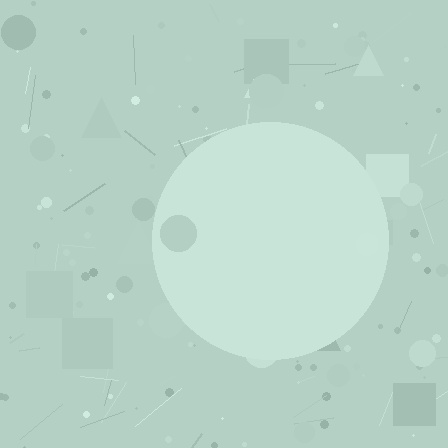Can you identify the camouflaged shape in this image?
The camouflaged shape is a circle.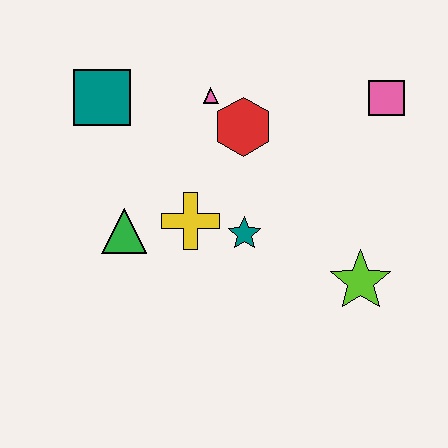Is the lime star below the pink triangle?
Yes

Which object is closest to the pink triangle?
The red hexagon is closest to the pink triangle.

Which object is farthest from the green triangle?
The pink square is farthest from the green triangle.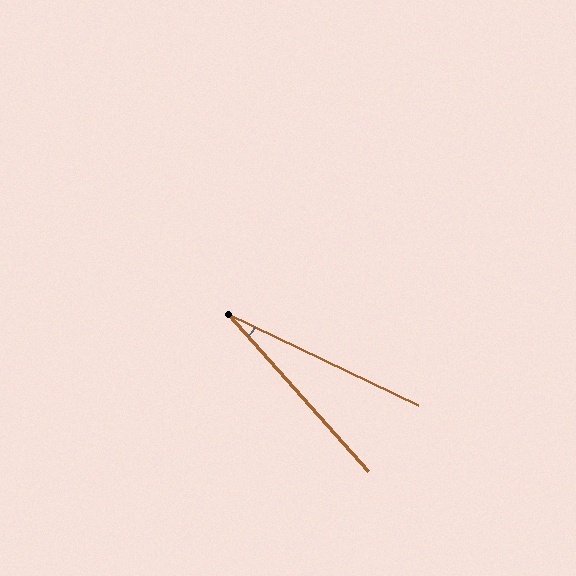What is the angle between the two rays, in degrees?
Approximately 23 degrees.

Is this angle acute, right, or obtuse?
It is acute.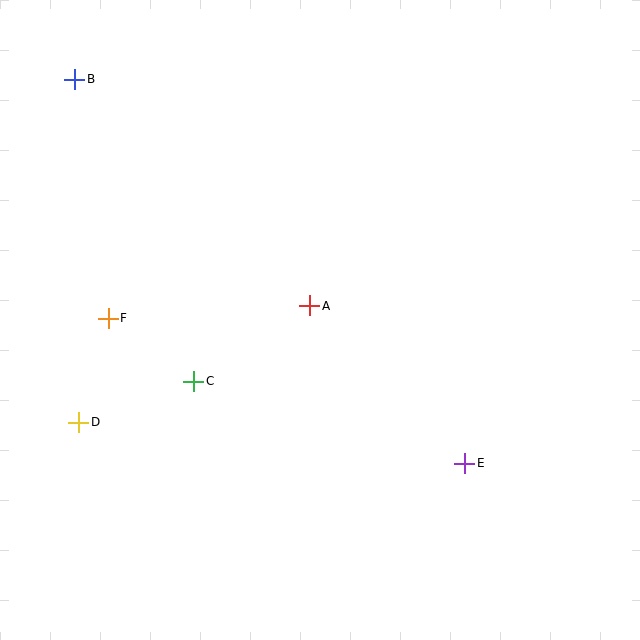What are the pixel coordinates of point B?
Point B is at (75, 79).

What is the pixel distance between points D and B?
The distance between D and B is 343 pixels.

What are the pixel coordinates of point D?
Point D is at (79, 423).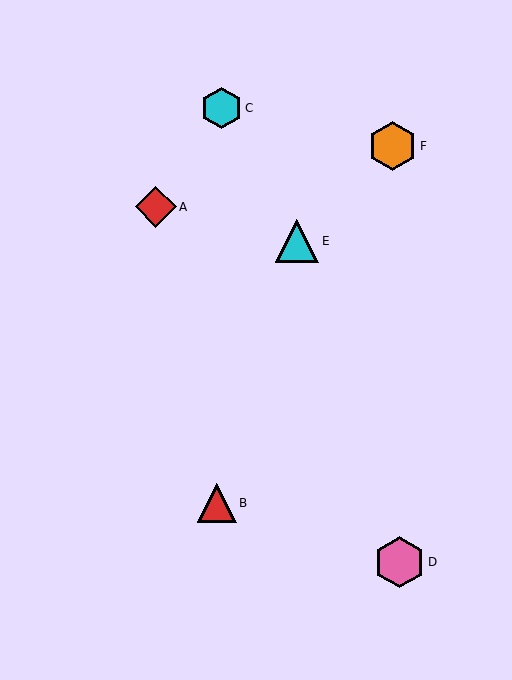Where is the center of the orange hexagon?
The center of the orange hexagon is at (392, 146).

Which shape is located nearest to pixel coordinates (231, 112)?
The cyan hexagon (labeled C) at (221, 108) is nearest to that location.